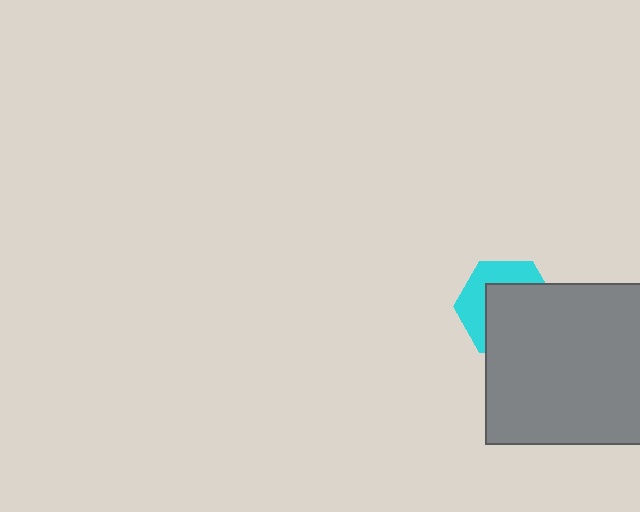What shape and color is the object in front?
The object in front is a gray square.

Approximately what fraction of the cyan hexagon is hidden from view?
Roughly 60% of the cyan hexagon is hidden behind the gray square.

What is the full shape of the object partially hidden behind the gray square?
The partially hidden object is a cyan hexagon.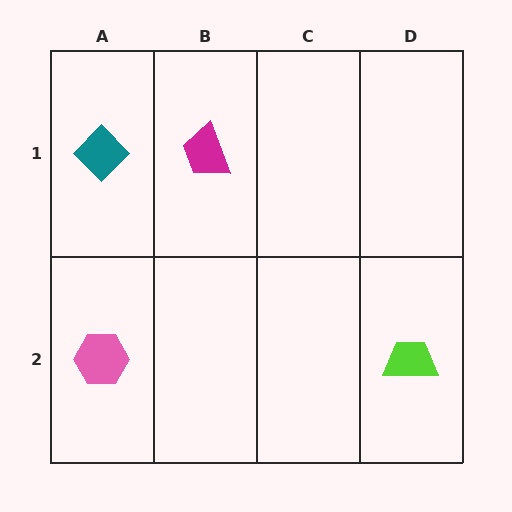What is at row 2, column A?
A pink hexagon.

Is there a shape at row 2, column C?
No, that cell is empty.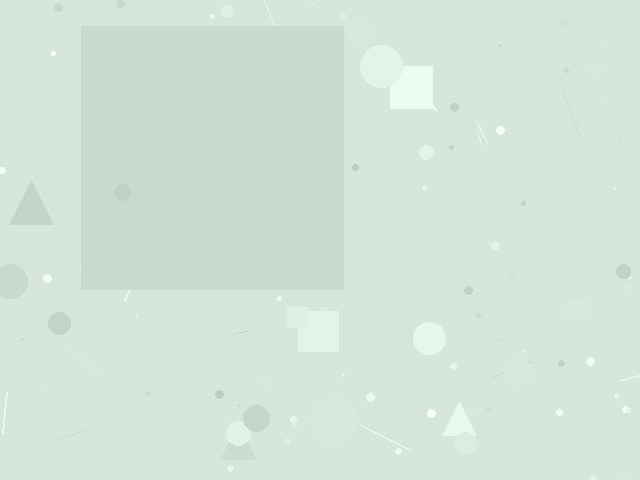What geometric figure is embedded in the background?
A square is embedded in the background.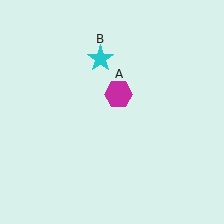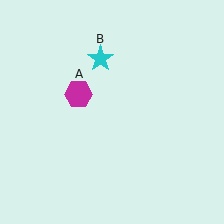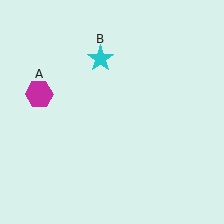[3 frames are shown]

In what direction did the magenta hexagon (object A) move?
The magenta hexagon (object A) moved left.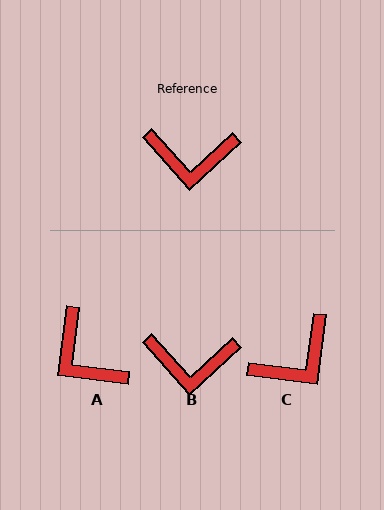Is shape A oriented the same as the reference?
No, it is off by about 49 degrees.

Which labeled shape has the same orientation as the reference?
B.